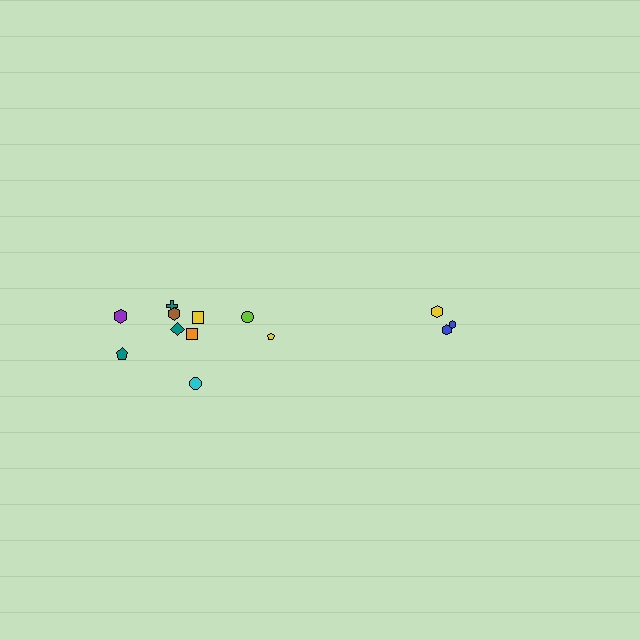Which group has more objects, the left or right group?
The left group.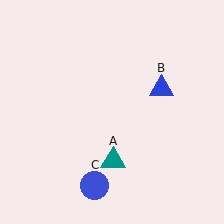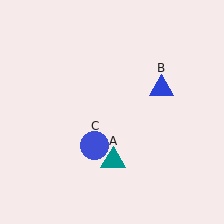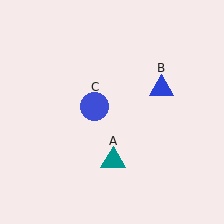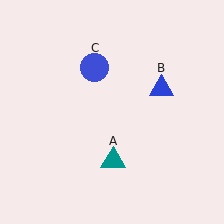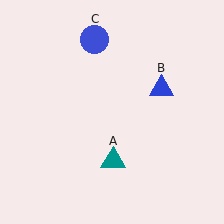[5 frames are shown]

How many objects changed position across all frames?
1 object changed position: blue circle (object C).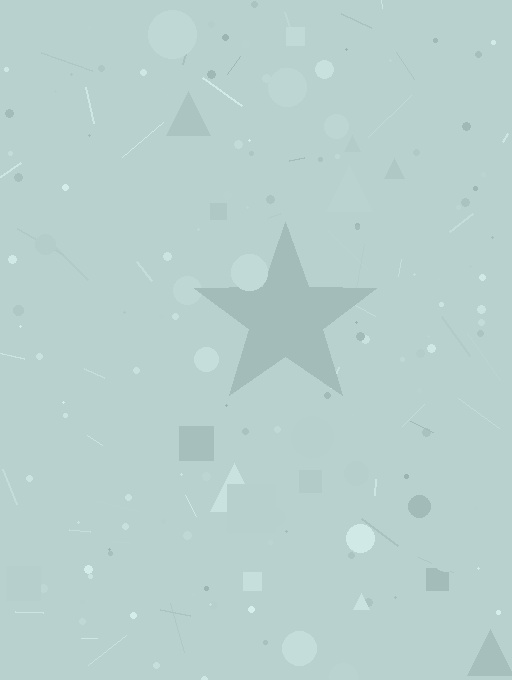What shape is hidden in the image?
A star is hidden in the image.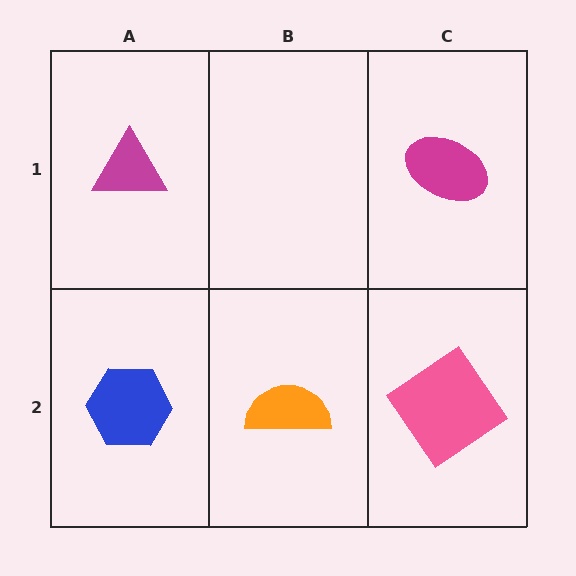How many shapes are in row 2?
3 shapes.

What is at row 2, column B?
An orange semicircle.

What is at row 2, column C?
A pink diamond.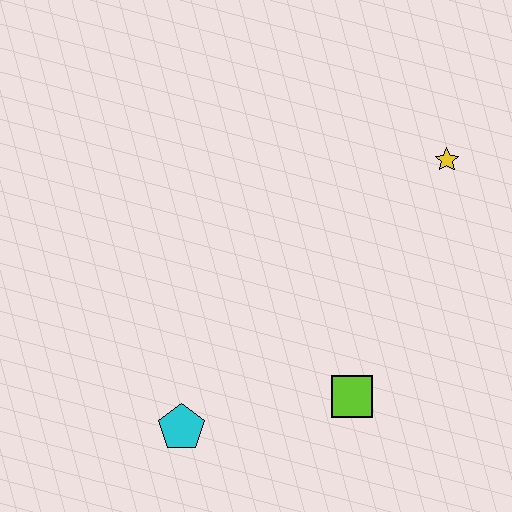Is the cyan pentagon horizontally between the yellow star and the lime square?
No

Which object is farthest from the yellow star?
The cyan pentagon is farthest from the yellow star.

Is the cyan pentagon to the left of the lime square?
Yes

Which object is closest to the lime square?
The cyan pentagon is closest to the lime square.